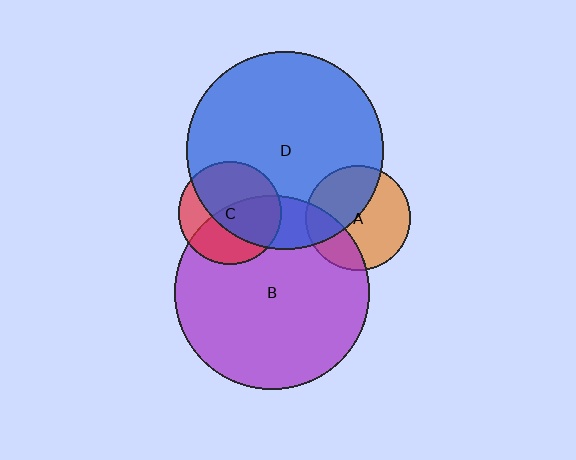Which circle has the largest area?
Circle D (blue).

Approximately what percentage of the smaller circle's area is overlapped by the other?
Approximately 15%.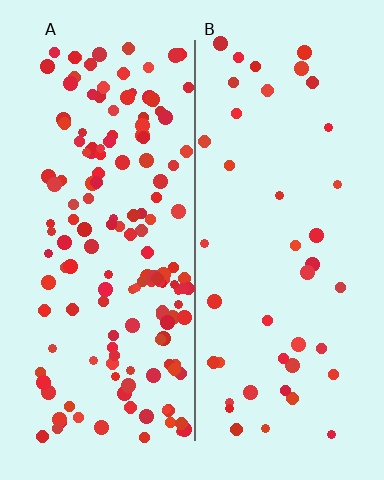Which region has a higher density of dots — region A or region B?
A (the left).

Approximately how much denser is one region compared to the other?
Approximately 3.7× — region A over region B.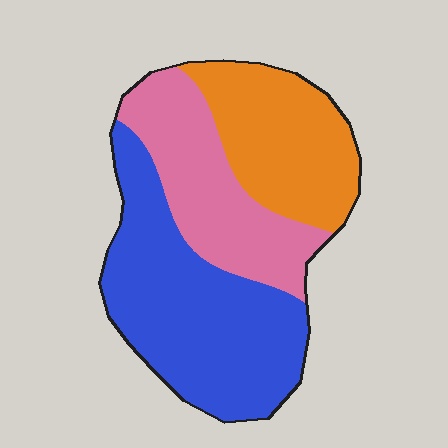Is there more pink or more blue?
Blue.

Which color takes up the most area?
Blue, at roughly 45%.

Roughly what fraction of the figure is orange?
Orange takes up about one quarter (1/4) of the figure.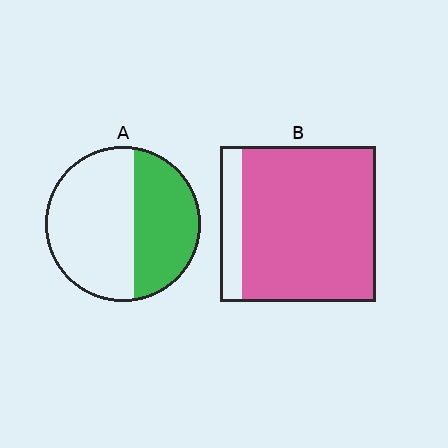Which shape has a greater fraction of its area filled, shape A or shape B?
Shape B.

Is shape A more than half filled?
No.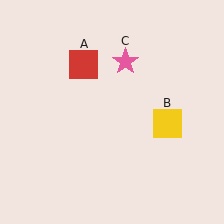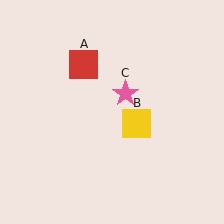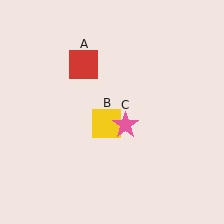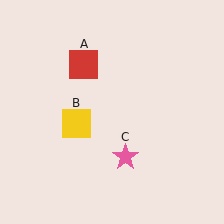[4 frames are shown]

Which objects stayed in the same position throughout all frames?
Red square (object A) remained stationary.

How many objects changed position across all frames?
2 objects changed position: yellow square (object B), pink star (object C).